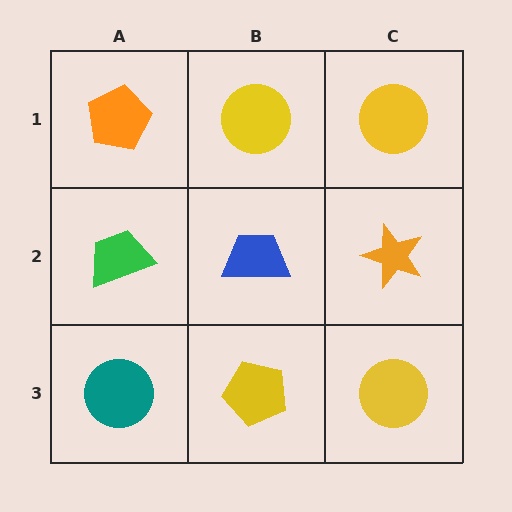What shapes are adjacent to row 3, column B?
A blue trapezoid (row 2, column B), a teal circle (row 3, column A), a yellow circle (row 3, column C).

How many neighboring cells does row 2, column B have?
4.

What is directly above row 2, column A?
An orange pentagon.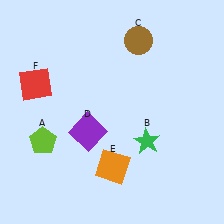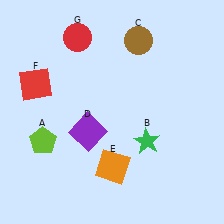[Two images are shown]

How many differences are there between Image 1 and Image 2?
There is 1 difference between the two images.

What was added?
A red circle (G) was added in Image 2.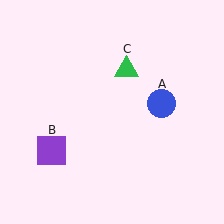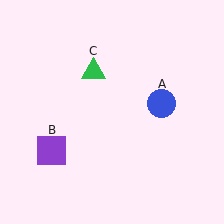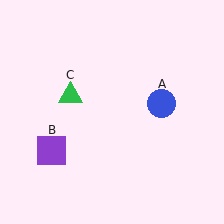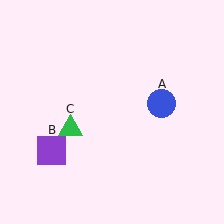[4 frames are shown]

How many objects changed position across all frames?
1 object changed position: green triangle (object C).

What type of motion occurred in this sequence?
The green triangle (object C) rotated counterclockwise around the center of the scene.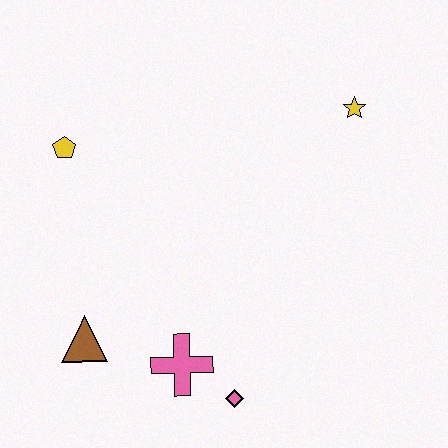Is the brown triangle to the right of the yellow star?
No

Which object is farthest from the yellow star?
The brown triangle is farthest from the yellow star.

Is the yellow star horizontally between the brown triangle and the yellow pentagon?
No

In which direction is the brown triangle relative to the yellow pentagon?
The brown triangle is below the yellow pentagon.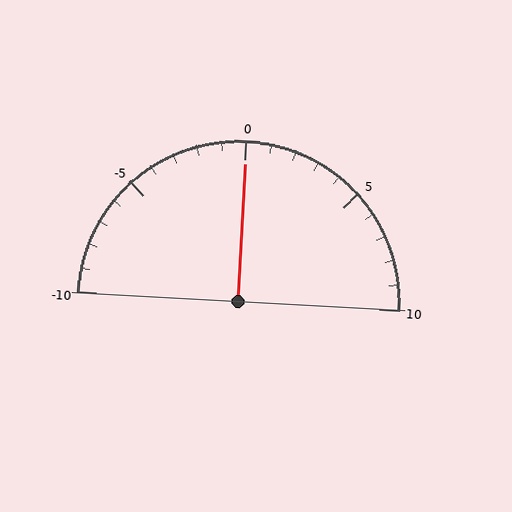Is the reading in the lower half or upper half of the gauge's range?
The reading is in the upper half of the range (-10 to 10).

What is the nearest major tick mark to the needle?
The nearest major tick mark is 0.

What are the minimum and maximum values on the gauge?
The gauge ranges from -10 to 10.